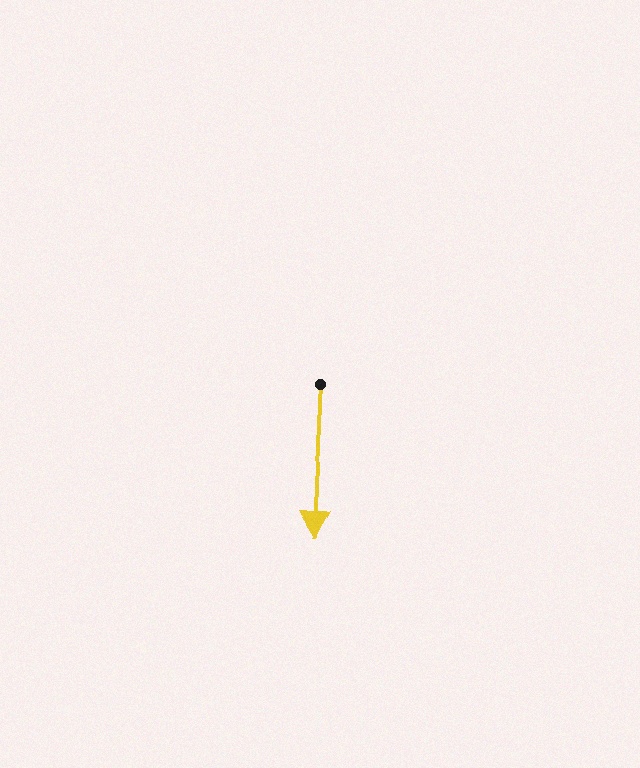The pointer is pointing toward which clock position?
Roughly 6 o'clock.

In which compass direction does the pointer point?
South.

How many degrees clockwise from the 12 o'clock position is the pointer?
Approximately 179 degrees.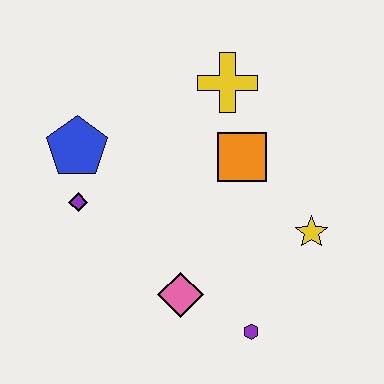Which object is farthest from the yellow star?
The blue pentagon is farthest from the yellow star.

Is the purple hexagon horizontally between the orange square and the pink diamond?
No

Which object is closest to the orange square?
The yellow cross is closest to the orange square.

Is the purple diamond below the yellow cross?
Yes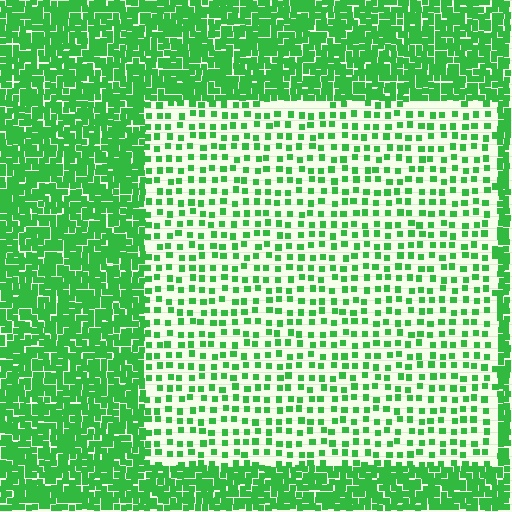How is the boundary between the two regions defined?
The boundary is defined by a change in element density (approximately 3.0x ratio). All elements are the same color, size, and shape.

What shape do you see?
I see a rectangle.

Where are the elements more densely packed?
The elements are more densely packed outside the rectangle boundary.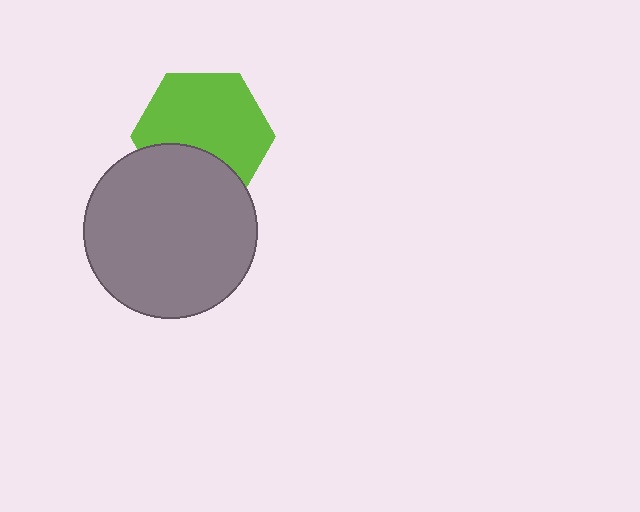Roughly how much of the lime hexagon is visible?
Most of it is visible (roughly 69%).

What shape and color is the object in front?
The object in front is a gray circle.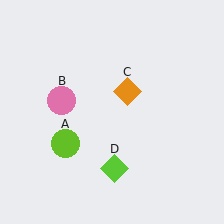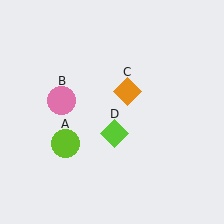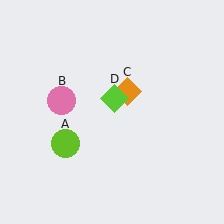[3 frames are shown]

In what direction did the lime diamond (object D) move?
The lime diamond (object D) moved up.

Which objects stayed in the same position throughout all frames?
Lime circle (object A) and pink circle (object B) and orange diamond (object C) remained stationary.